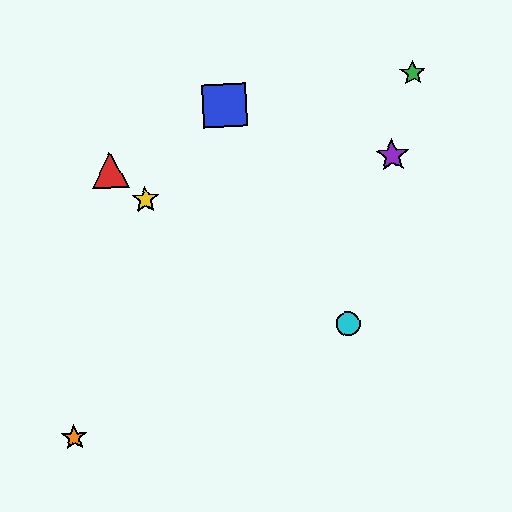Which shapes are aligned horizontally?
The red triangle, the purple star are aligned horizontally.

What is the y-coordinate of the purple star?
The purple star is at y≈155.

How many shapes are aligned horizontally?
2 shapes (the red triangle, the purple star) are aligned horizontally.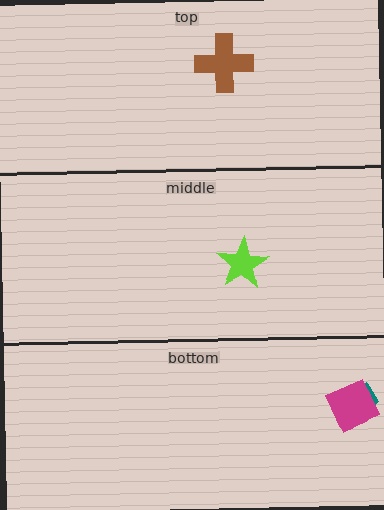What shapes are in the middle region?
The lime star.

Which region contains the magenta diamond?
The bottom region.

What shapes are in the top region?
The brown cross.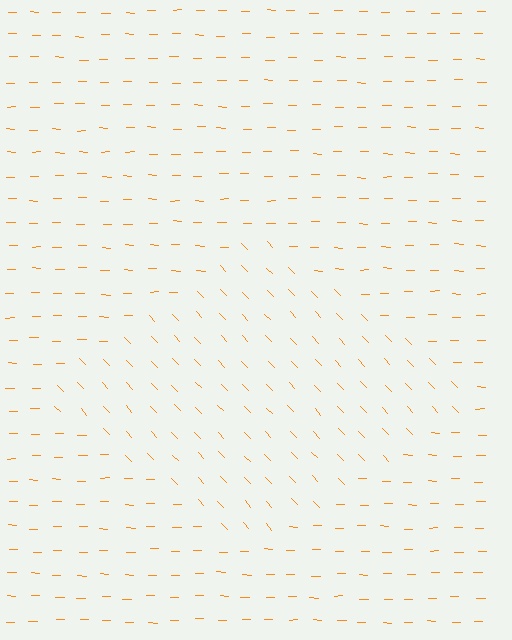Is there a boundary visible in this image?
Yes, there is a texture boundary formed by a change in line orientation.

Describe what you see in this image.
The image is filled with small orange line segments. A diamond region in the image has lines oriented differently from the surrounding lines, creating a visible texture boundary.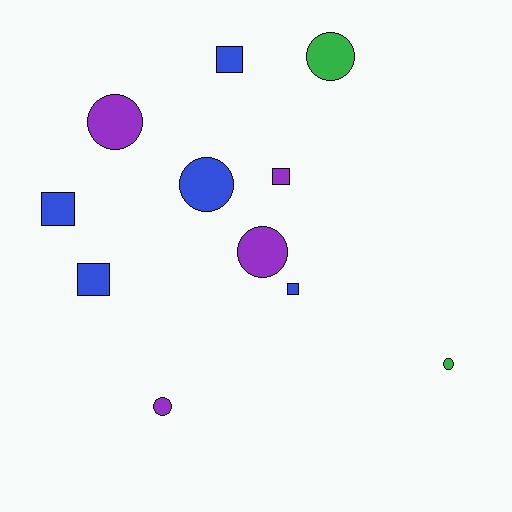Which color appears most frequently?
Blue, with 5 objects.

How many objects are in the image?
There are 11 objects.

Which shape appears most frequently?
Circle, with 6 objects.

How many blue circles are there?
There is 1 blue circle.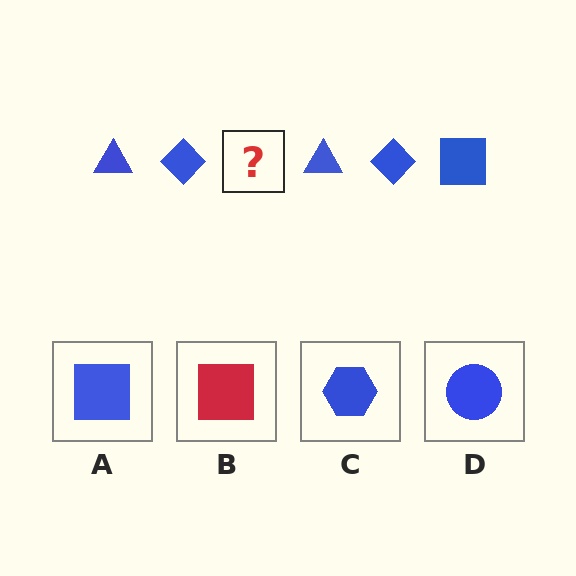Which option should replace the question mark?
Option A.